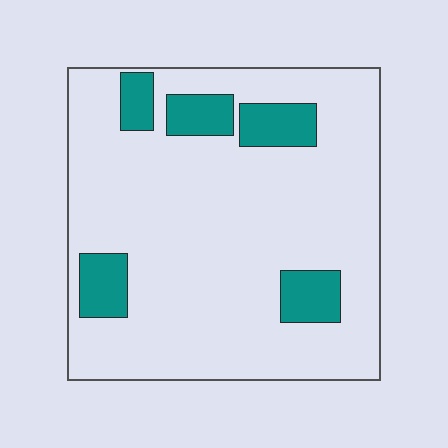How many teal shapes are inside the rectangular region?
5.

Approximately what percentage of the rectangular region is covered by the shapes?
Approximately 15%.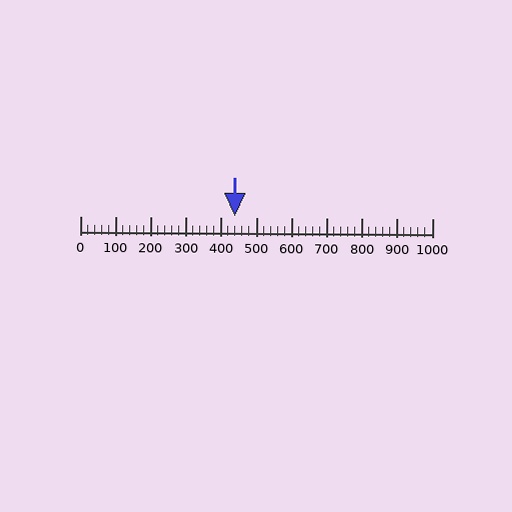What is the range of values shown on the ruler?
The ruler shows values from 0 to 1000.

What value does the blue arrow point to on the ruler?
The blue arrow points to approximately 440.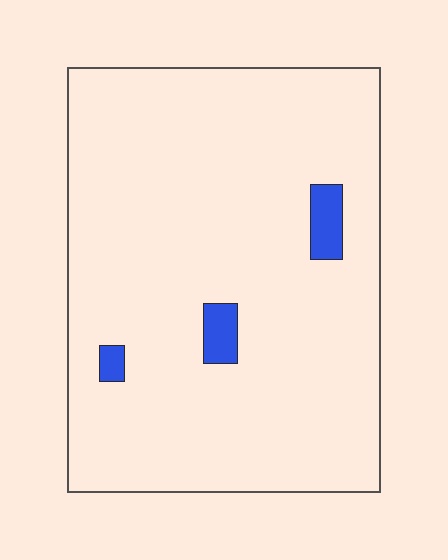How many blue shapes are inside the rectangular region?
3.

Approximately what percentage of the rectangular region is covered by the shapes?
Approximately 5%.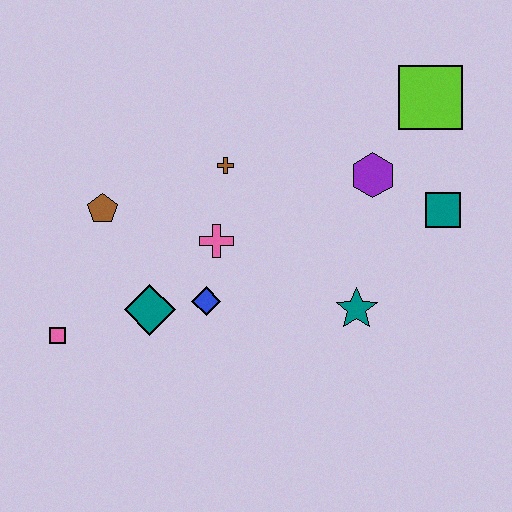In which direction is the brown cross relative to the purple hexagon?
The brown cross is to the left of the purple hexagon.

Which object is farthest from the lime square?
The pink square is farthest from the lime square.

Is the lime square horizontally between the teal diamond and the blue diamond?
No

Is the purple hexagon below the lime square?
Yes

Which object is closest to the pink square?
The teal diamond is closest to the pink square.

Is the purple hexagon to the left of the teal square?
Yes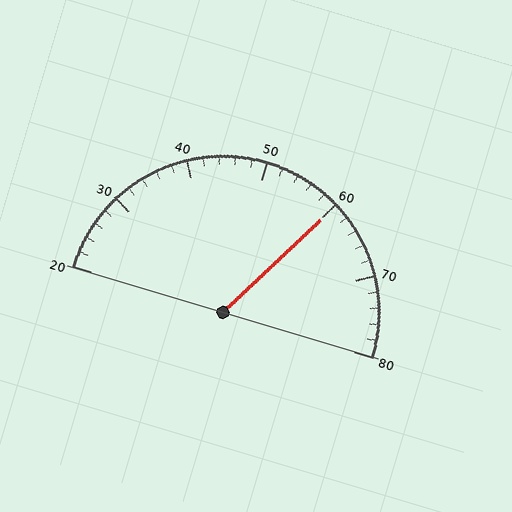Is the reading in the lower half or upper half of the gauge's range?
The reading is in the upper half of the range (20 to 80).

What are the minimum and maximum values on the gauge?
The gauge ranges from 20 to 80.